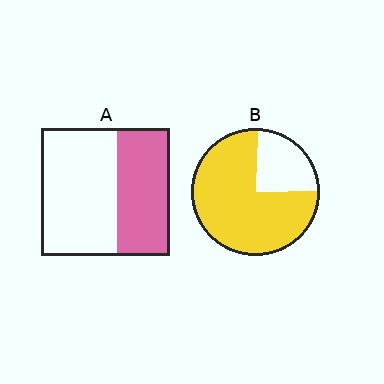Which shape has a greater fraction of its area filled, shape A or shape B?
Shape B.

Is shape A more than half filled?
No.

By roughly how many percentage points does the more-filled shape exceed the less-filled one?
By roughly 35 percentage points (B over A).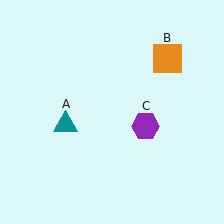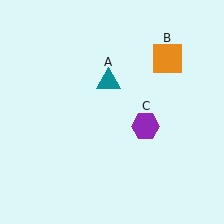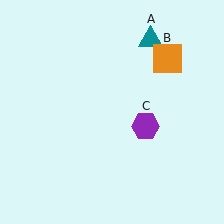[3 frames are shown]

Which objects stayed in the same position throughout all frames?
Orange square (object B) and purple hexagon (object C) remained stationary.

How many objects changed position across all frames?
1 object changed position: teal triangle (object A).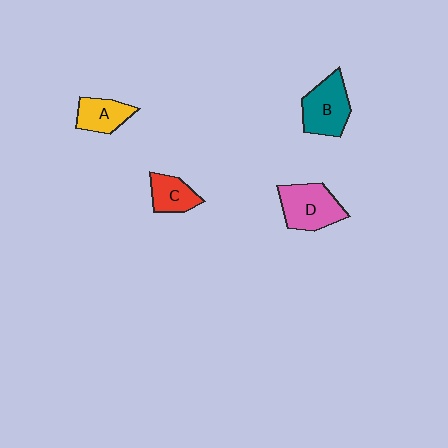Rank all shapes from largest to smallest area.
From largest to smallest: D (pink), B (teal), A (yellow), C (red).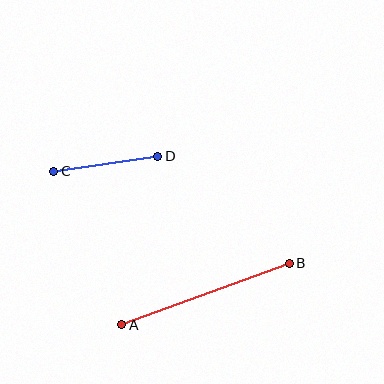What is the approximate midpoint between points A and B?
The midpoint is at approximately (206, 294) pixels.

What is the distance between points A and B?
The distance is approximately 178 pixels.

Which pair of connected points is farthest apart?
Points A and B are farthest apart.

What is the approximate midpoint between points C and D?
The midpoint is at approximately (106, 164) pixels.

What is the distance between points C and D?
The distance is approximately 105 pixels.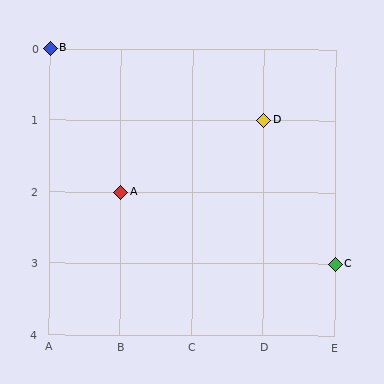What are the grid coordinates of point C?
Point C is at grid coordinates (E, 3).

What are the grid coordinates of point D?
Point D is at grid coordinates (D, 1).